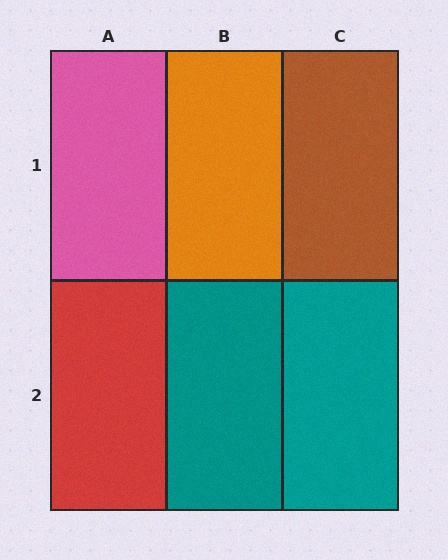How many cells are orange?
1 cell is orange.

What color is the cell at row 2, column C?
Teal.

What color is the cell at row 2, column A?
Red.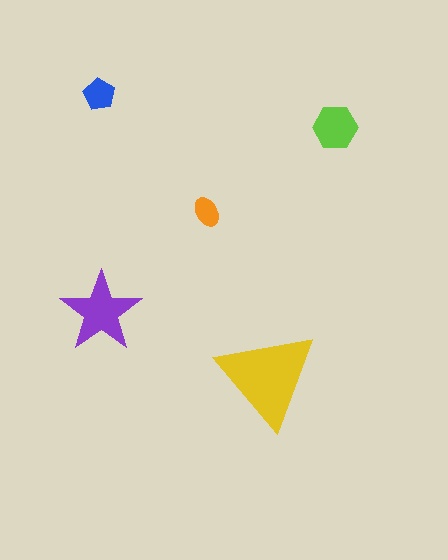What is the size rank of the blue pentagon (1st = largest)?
4th.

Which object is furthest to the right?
The lime hexagon is rightmost.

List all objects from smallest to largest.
The orange ellipse, the blue pentagon, the lime hexagon, the purple star, the yellow triangle.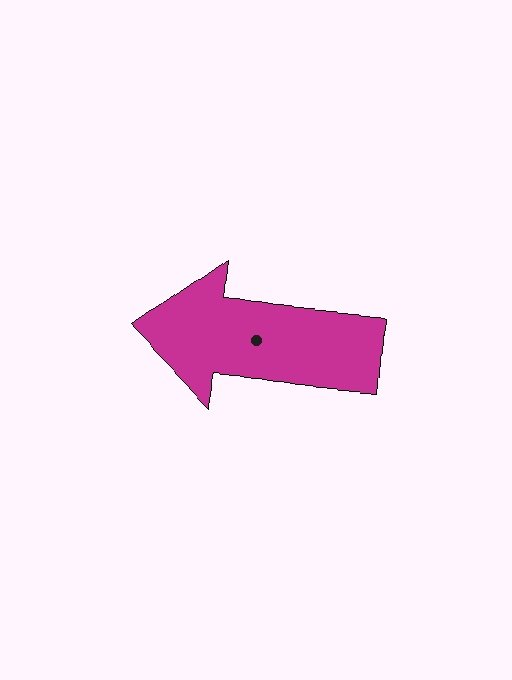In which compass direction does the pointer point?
West.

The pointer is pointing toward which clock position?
Roughly 9 o'clock.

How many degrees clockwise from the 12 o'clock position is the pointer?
Approximately 275 degrees.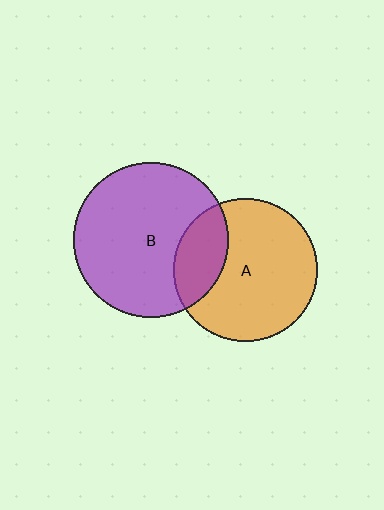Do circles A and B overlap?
Yes.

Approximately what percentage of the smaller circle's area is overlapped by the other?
Approximately 25%.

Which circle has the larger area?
Circle B (purple).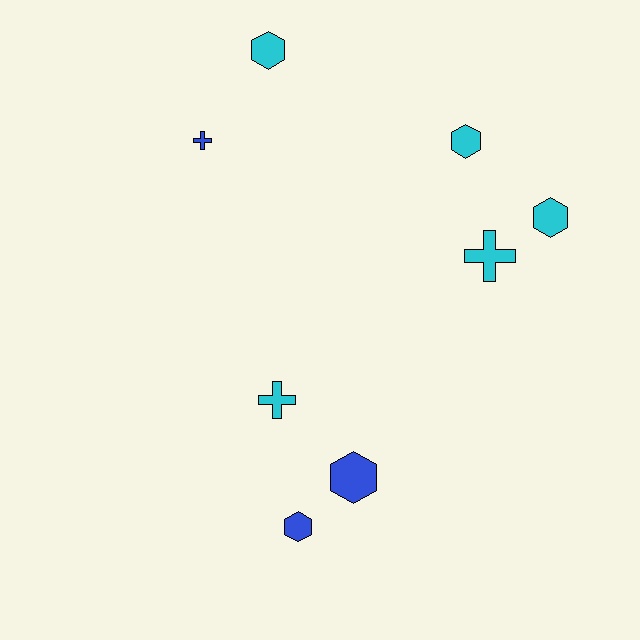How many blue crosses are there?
There is 1 blue cross.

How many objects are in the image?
There are 8 objects.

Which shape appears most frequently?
Hexagon, with 5 objects.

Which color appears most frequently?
Cyan, with 5 objects.